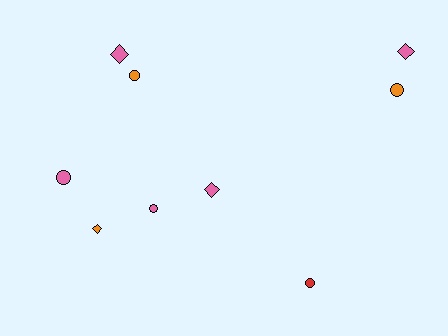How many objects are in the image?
There are 9 objects.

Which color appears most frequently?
Pink, with 5 objects.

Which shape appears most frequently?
Circle, with 5 objects.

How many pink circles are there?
There are 2 pink circles.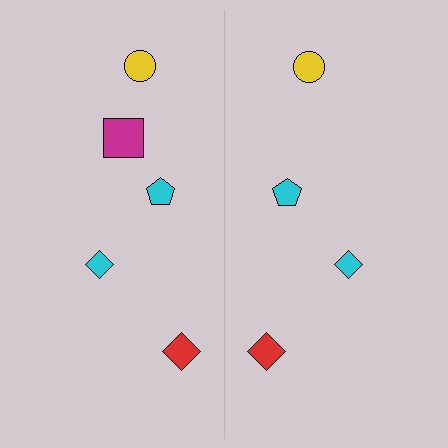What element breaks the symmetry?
A magenta square is missing from the right side.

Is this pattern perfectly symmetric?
No, the pattern is not perfectly symmetric. A magenta square is missing from the right side.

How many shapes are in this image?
There are 9 shapes in this image.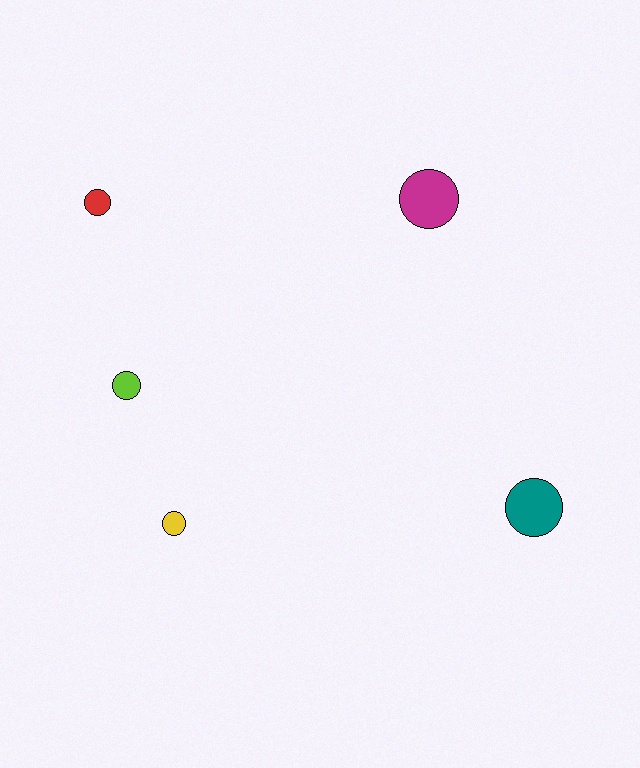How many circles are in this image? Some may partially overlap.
There are 5 circles.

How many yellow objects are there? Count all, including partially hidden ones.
There is 1 yellow object.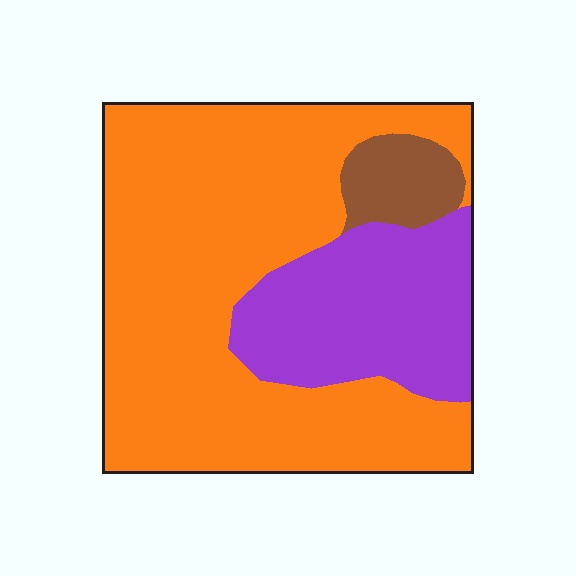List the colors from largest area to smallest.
From largest to smallest: orange, purple, brown.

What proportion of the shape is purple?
Purple covers 25% of the shape.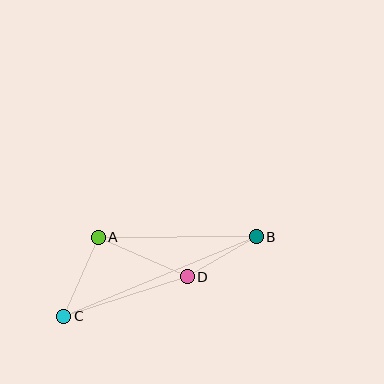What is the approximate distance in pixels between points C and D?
The distance between C and D is approximately 130 pixels.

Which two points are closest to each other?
Points B and D are closest to each other.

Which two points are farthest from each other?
Points B and C are farthest from each other.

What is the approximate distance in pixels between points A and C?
The distance between A and C is approximately 86 pixels.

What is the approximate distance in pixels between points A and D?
The distance between A and D is approximately 97 pixels.